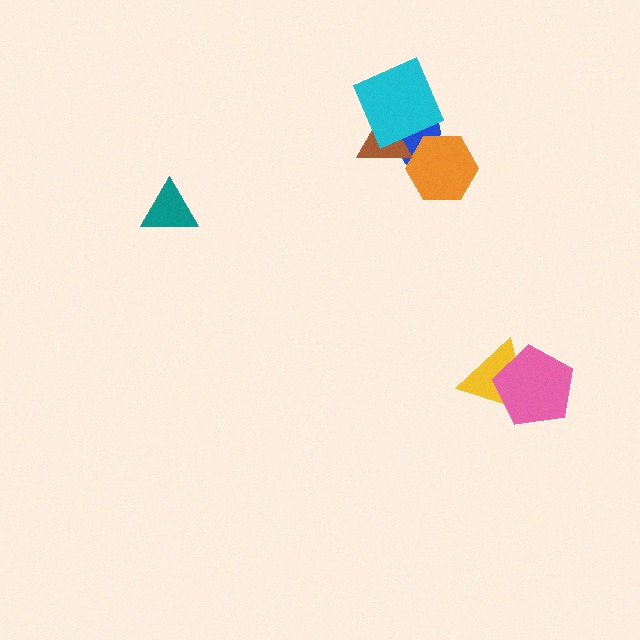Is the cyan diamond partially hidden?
No, no other shape covers it.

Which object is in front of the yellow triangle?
The pink pentagon is in front of the yellow triangle.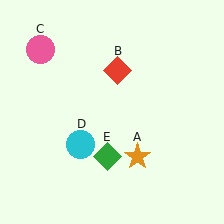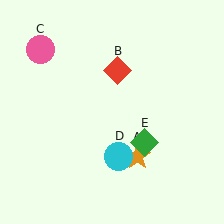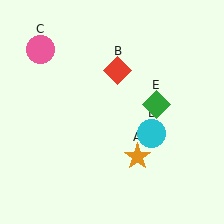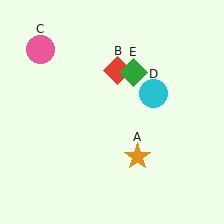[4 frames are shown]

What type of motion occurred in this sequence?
The cyan circle (object D), green diamond (object E) rotated counterclockwise around the center of the scene.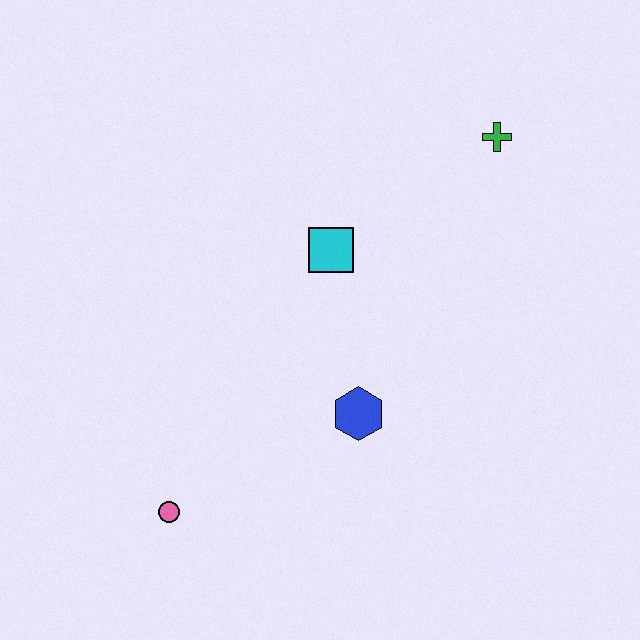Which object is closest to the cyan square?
The blue hexagon is closest to the cyan square.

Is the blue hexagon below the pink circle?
No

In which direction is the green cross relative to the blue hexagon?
The green cross is above the blue hexagon.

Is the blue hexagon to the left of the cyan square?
No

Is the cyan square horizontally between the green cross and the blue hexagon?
No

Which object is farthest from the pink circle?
The green cross is farthest from the pink circle.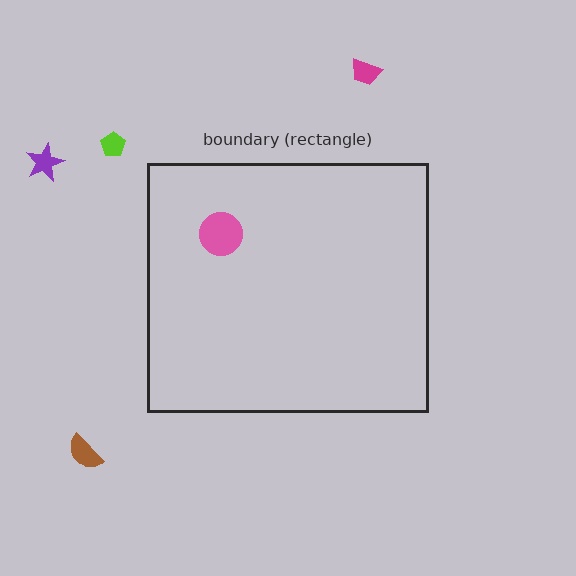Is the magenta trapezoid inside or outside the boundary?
Outside.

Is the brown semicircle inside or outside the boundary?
Outside.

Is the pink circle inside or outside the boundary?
Inside.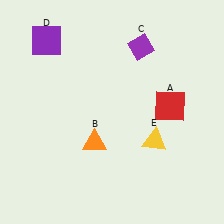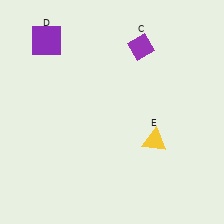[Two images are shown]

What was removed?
The orange triangle (B), the red square (A) were removed in Image 2.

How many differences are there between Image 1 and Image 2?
There are 2 differences between the two images.